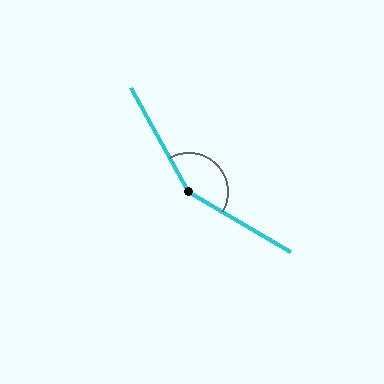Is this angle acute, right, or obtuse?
It is obtuse.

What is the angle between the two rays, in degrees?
Approximately 149 degrees.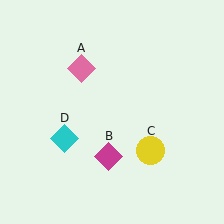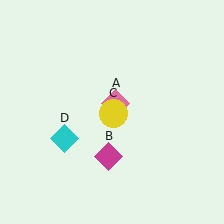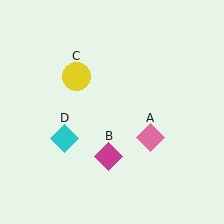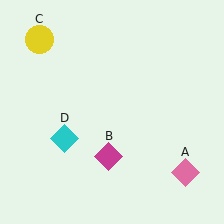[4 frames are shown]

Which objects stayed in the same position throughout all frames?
Magenta diamond (object B) and cyan diamond (object D) remained stationary.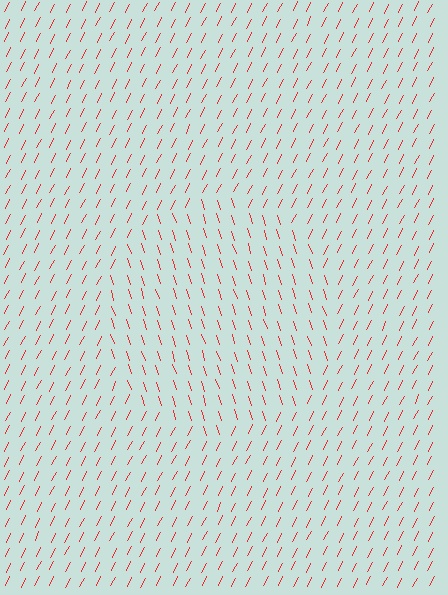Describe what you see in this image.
The image is filled with small red line segments. A circle region in the image has lines oriented differently from the surrounding lines, creating a visible texture boundary.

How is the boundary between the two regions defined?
The boundary is defined purely by a change in line orientation (approximately 45 degrees difference). All lines are the same color and thickness.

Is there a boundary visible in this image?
Yes, there is a texture boundary formed by a change in line orientation.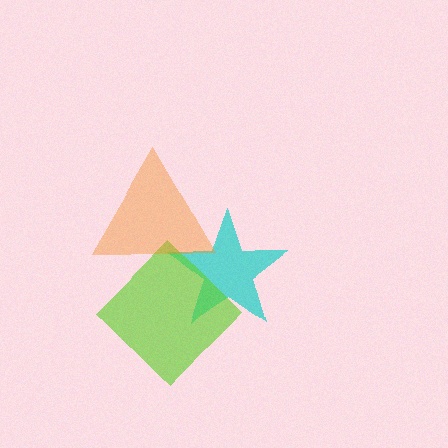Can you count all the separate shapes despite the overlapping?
Yes, there are 3 separate shapes.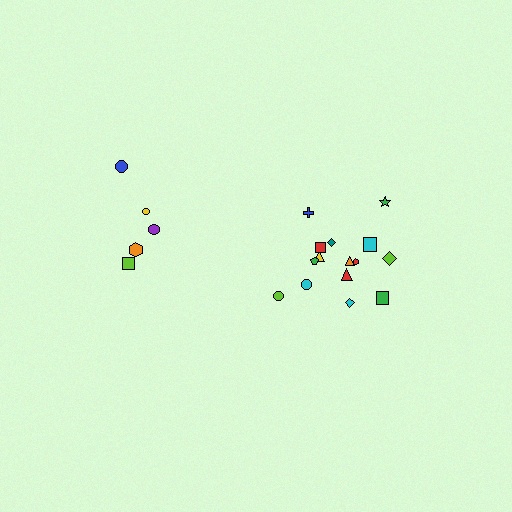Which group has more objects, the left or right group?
The right group.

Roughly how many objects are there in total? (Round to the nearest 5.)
Roughly 20 objects in total.